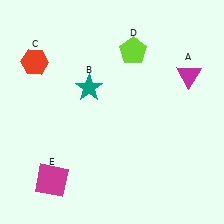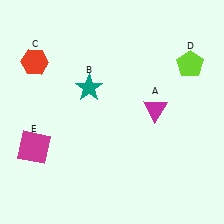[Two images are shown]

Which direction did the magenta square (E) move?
The magenta square (E) moved up.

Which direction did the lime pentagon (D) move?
The lime pentagon (D) moved right.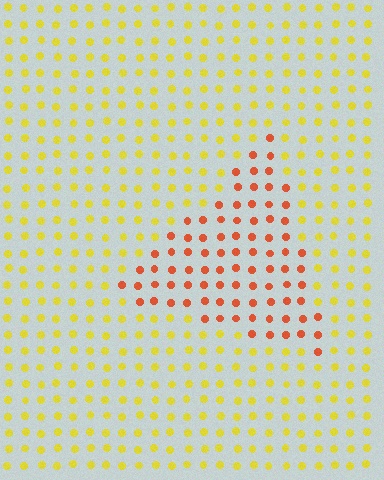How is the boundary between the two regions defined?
The boundary is defined purely by a slight shift in hue (about 46 degrees). Spacing, size, and orientation are identical on both sides.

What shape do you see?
I see a triangle.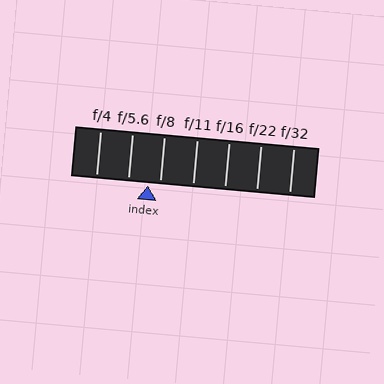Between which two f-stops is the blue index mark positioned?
The index mark is between f/5.6 and f/8.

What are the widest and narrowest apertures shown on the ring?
The widest aperture shown is f/4 and the narrowest is f/32.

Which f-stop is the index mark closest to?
The index mark is closest to f/8.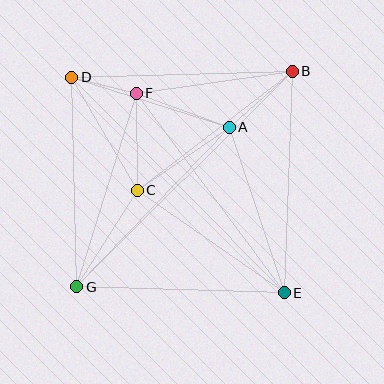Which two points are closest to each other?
Points D and F are closest to each other.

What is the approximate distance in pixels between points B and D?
The distance between B and D is approximately 220 pixels.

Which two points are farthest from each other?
Points B and G are farthest from each other.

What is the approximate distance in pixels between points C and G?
The distance between C and G is approximately 114 pixels.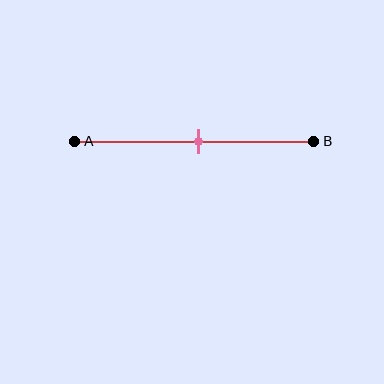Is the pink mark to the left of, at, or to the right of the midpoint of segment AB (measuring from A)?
The pink mark is approximately at the midpoint of segment AB.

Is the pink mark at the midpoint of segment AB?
Yes, the mark is approximately at the midpoint.